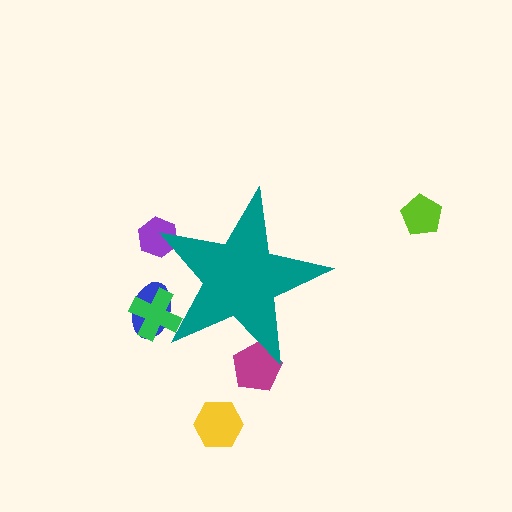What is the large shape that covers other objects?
A teal star.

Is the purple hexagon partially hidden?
Yes, the purple hexagon is partially hidden behind the teal star.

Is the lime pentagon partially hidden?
No, the lime pentagon is fully visible.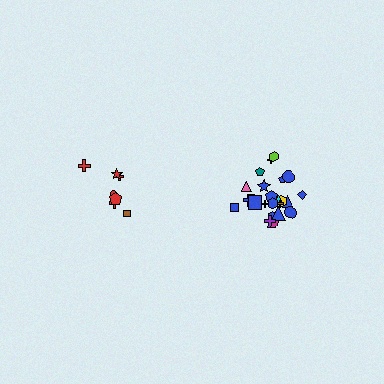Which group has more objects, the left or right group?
The right group.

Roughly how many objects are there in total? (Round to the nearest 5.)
Roughly 30 objects in total.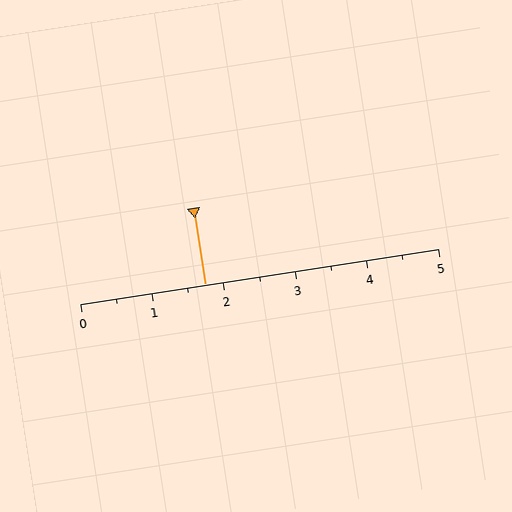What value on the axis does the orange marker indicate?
The marker indicates approximately 1.8.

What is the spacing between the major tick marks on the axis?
The major ticks are spaced 1 apart.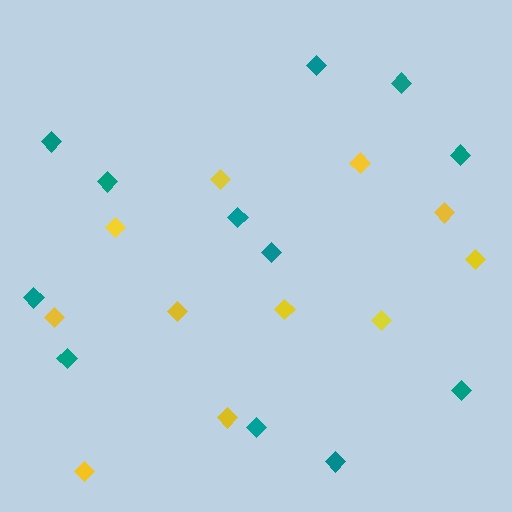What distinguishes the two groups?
There are 2 groups: one group of teal diamonds (12) and one group of yellow diamonds (11).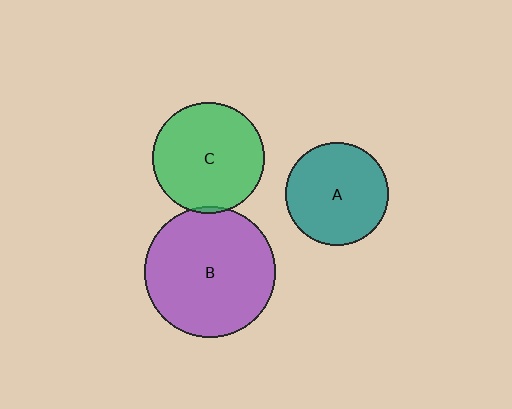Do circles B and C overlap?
Yes.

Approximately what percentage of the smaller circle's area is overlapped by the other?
Approximately 5%.